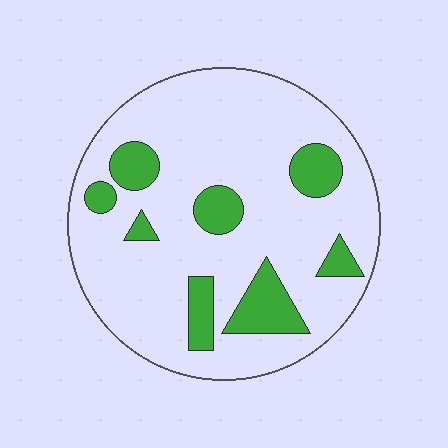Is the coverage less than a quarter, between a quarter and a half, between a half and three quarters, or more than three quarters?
Less than a quarter.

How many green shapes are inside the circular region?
8.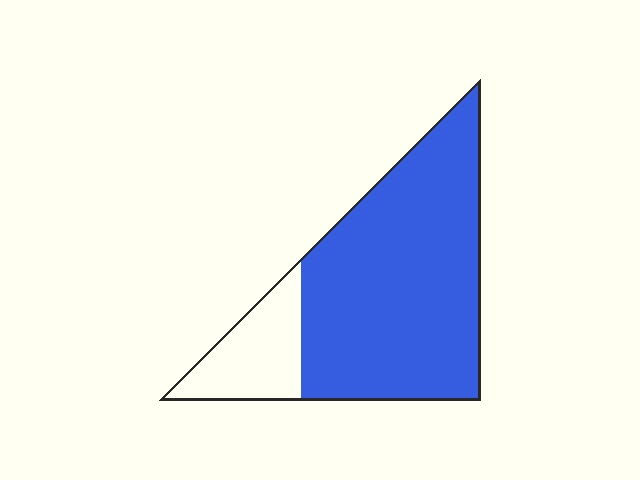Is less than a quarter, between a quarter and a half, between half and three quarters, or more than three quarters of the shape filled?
More than three quarters.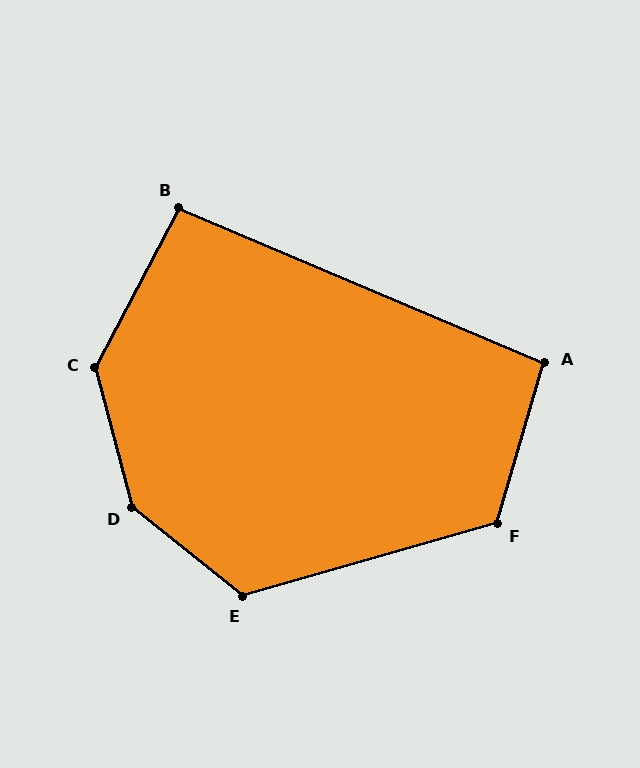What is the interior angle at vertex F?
Approximately 122 degrees (obtuse).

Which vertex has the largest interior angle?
D, at approximately 143 degrees.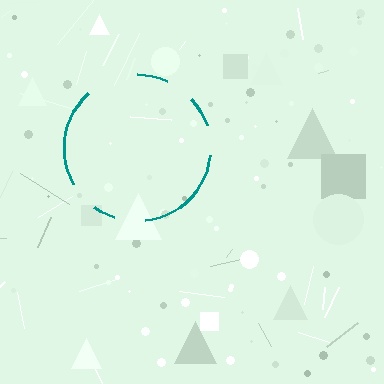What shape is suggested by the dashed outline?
The dashed outline suggests a circle.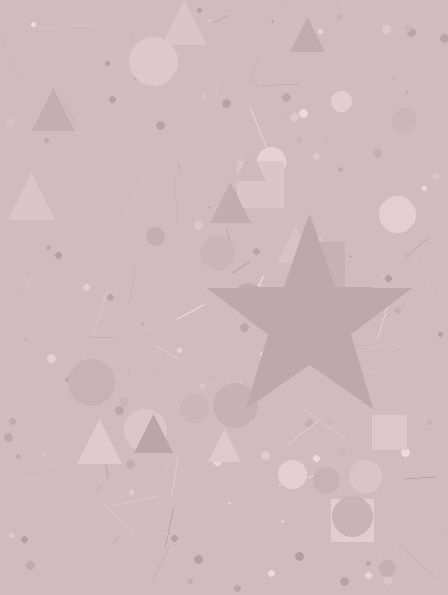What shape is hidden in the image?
A star is hidden in the image.